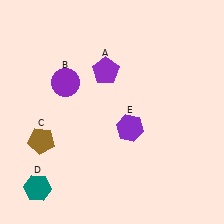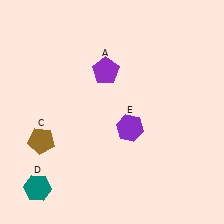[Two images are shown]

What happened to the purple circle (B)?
The purple circle (B) was removed in Image 2. It was in the top-left area of Image 1.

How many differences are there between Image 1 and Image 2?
There is 1 difference between the two images.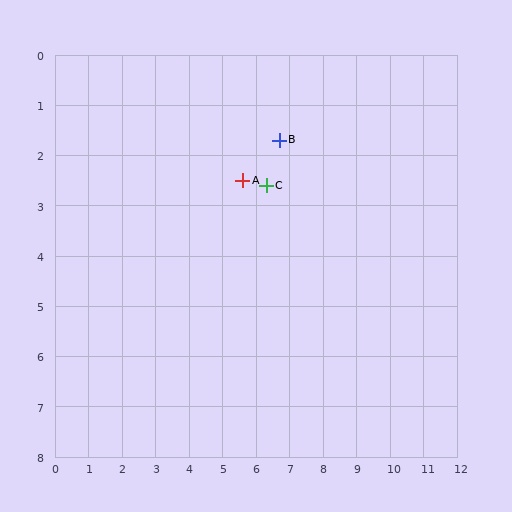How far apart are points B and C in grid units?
Points B and C are about 1.0 grid units apart.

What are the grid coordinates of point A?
Point A is at approximately (5.6, 2.5).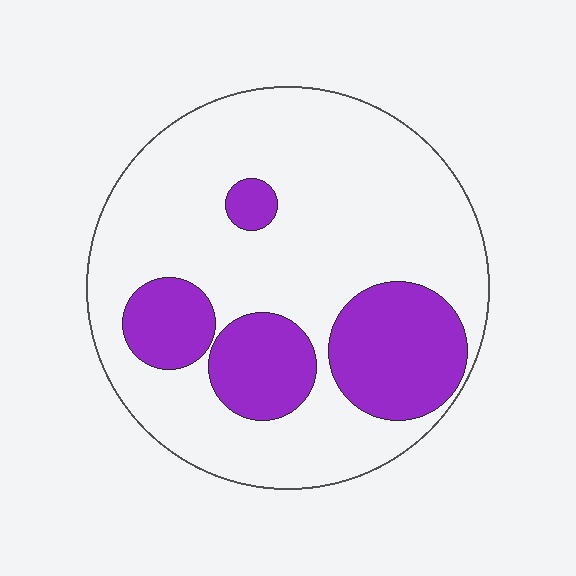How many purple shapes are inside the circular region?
4.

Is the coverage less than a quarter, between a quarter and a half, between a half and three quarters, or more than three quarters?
Between a quarter and a half.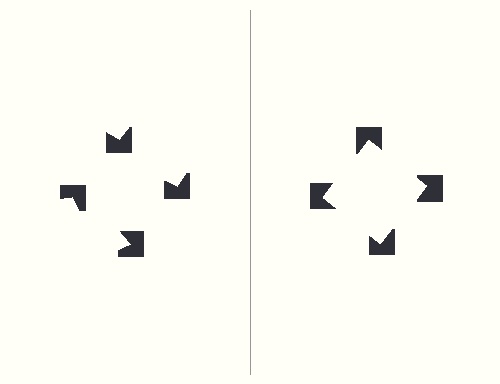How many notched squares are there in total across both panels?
8 — 4 on each side.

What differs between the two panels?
The notched squares are positioned identically on both sides; only the wedge orientations differ. On the right they align to a square; on the left they are misaligned.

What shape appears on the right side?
An illusory square.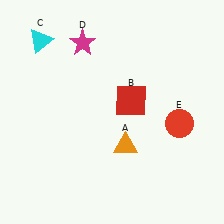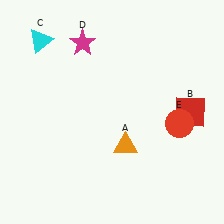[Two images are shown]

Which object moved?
The red square (B) moved right.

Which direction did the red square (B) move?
The red square (B) moved right.